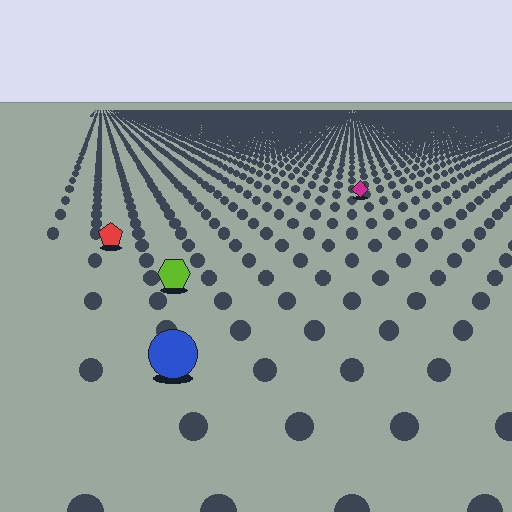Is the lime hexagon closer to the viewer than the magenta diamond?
Yes. The lime hexagon is closer — you can tell from the texture gradient: the ground texture is coarser near it.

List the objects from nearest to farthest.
From nearest to farthest: the blue circle, the lime hexagon, the red pentagon, the magenta diamond.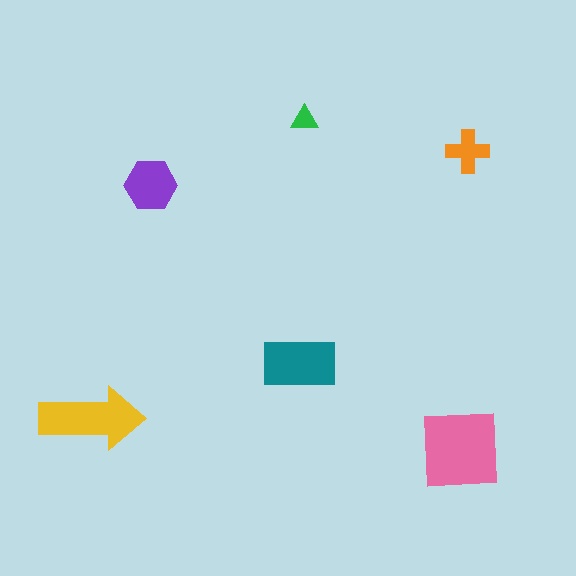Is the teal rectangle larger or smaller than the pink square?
Smaller.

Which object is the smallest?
The green triangle.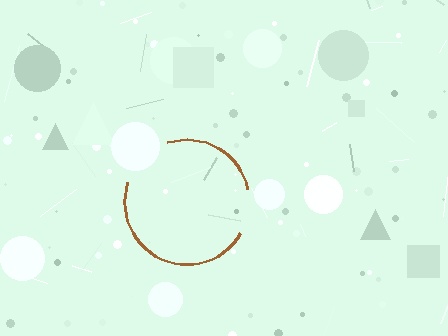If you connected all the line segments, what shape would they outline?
They would outline a circle.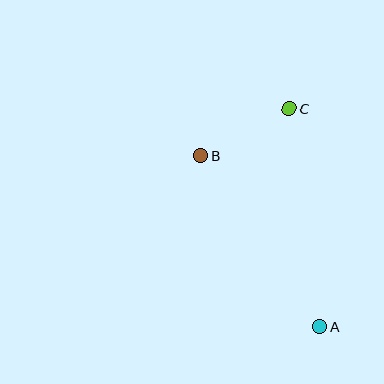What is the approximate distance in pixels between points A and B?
The distance between A and B is approximately 208 pixels.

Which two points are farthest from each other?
Points A and C are farthest from each other.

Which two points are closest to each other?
Points B and C are closest to each other.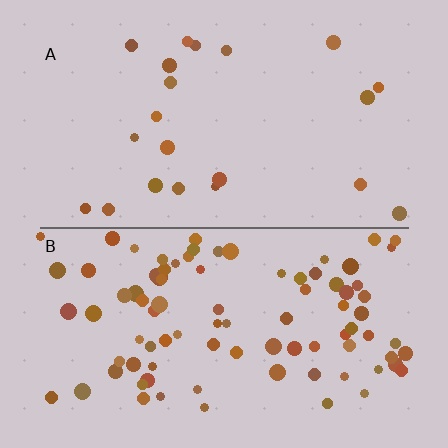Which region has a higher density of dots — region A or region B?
B (the bottom).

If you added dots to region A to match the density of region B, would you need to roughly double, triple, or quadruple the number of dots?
Approximately quadruple.